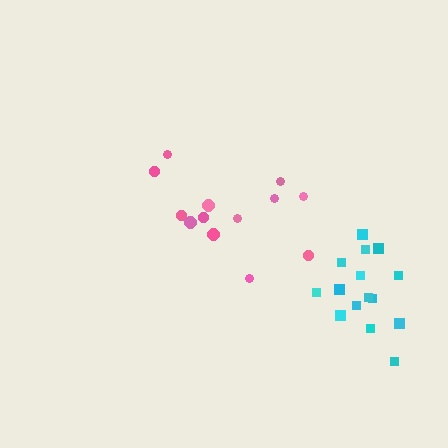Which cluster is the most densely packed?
Cyan.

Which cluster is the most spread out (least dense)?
Pink.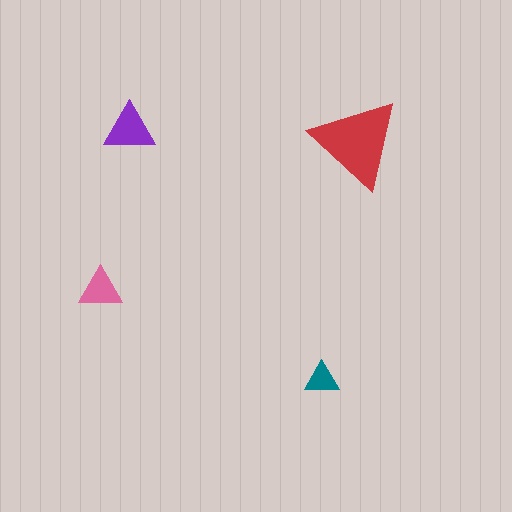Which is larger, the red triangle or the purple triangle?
The red one.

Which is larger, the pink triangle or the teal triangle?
The pink one.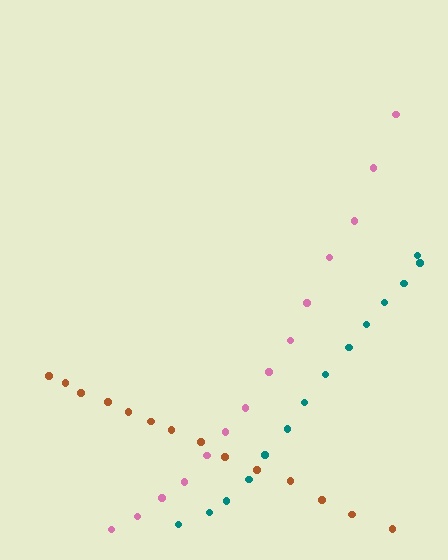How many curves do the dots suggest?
There are 3 distinct paths.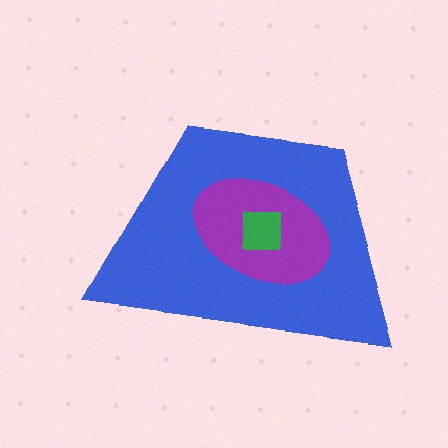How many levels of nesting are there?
3.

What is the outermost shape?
The blue trapezoid.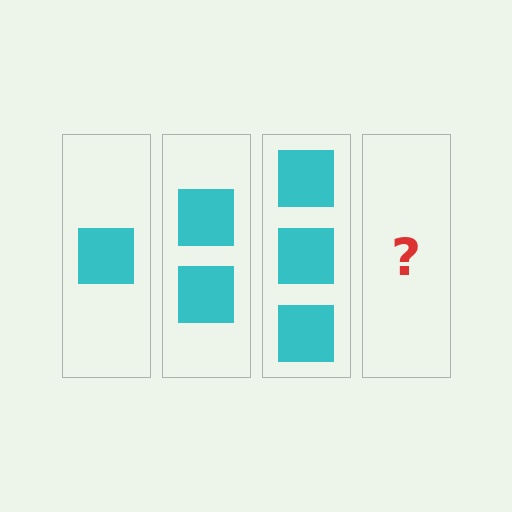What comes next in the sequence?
The next element should be 4 squares.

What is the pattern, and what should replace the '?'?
The pattern is that each step adds one more square. The '?' should be 4 squares.